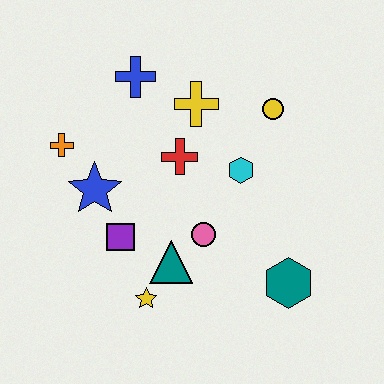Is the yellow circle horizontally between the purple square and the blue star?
No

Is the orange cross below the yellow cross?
Yes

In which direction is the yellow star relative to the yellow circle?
The yellow star is below the yellow circle.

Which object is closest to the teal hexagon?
The pink circle is closest to the teal hexagon.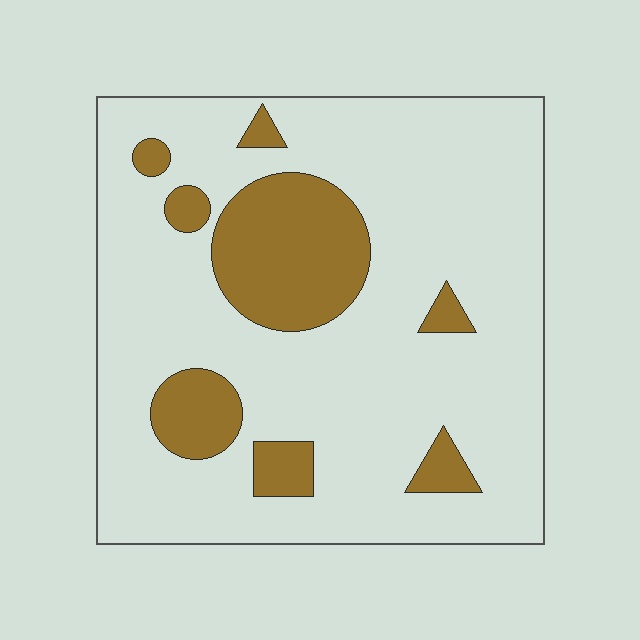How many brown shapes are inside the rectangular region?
8.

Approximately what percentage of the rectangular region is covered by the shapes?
Approximately 20%.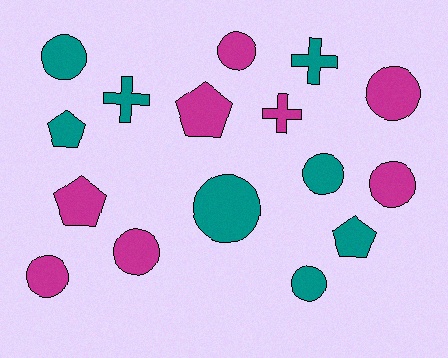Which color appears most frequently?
Teal, with 8 objects.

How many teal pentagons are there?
There are 2 teal pentagons.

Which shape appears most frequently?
Circle, with 9 objects.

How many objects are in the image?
There are 16 objects.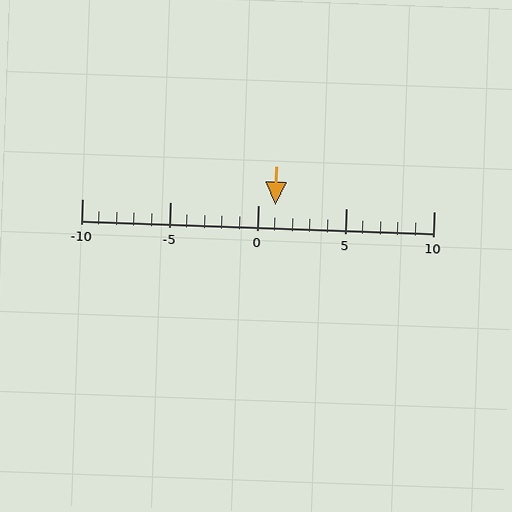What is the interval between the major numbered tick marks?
The major tick marks are spaced 5 units apart.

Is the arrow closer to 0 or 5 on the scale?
The arrow is closer to 0.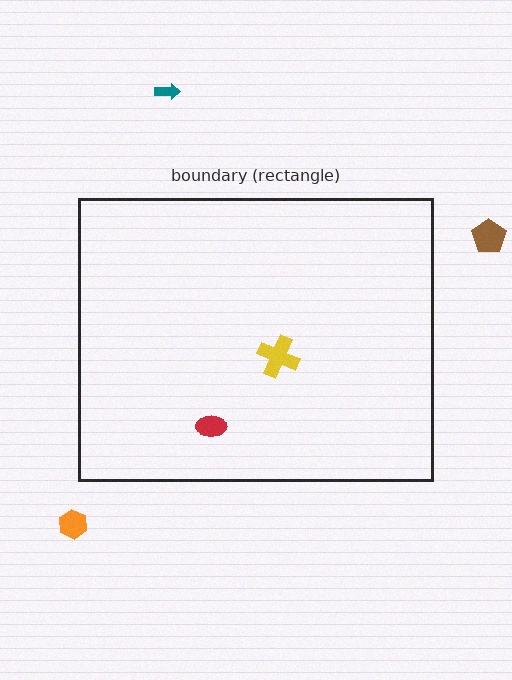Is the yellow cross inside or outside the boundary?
Inside.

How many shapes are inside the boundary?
2 inside, 3 outside.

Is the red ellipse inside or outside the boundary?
Inside.